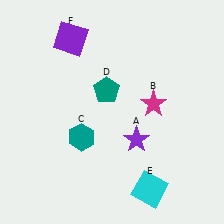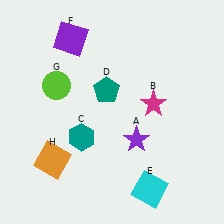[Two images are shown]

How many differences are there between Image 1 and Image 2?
There are 2 differences between the two images.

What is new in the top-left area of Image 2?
A lime circle (G) was added in the top-left area of Image 2.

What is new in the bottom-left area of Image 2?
An orange square (H) was added in the bottom-left area of Image 2.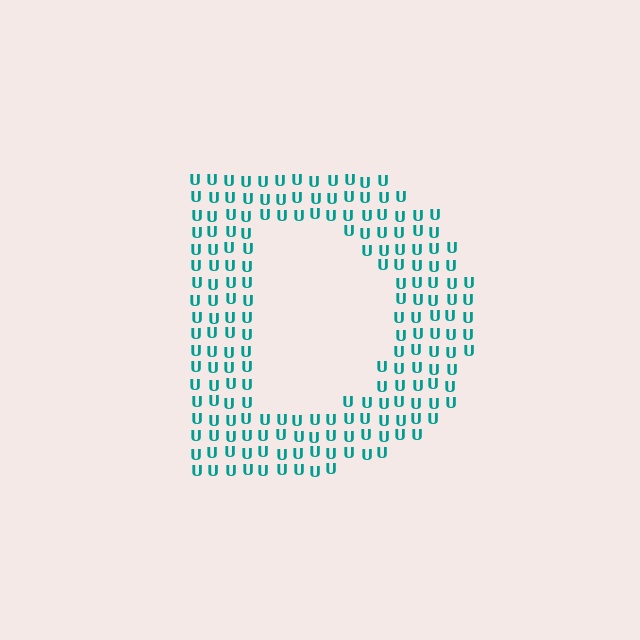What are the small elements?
The small elements are letter U's.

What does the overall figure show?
The overall figure shows the letter D.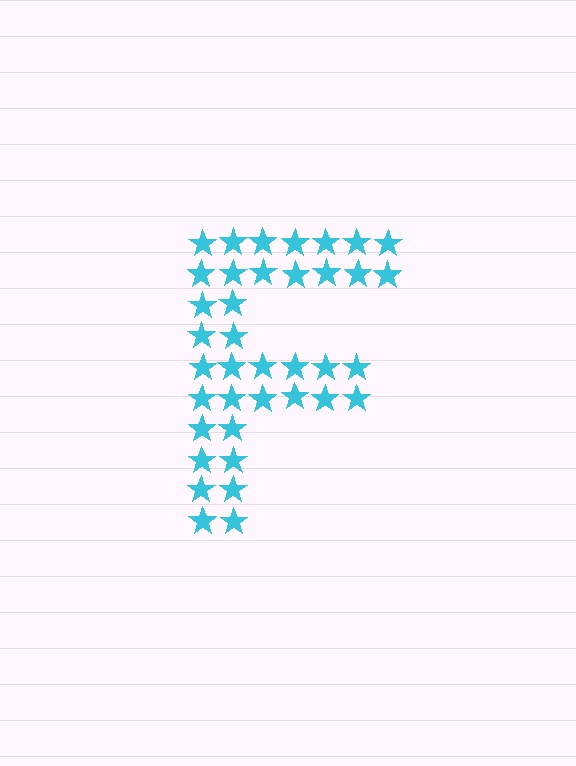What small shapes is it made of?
It is made of small stars.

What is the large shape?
The large shape is the letter F.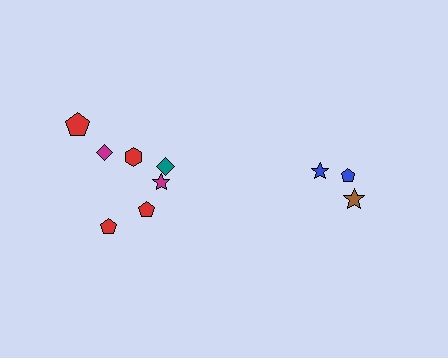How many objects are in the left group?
There are 7 objects.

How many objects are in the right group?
There are 3 objects.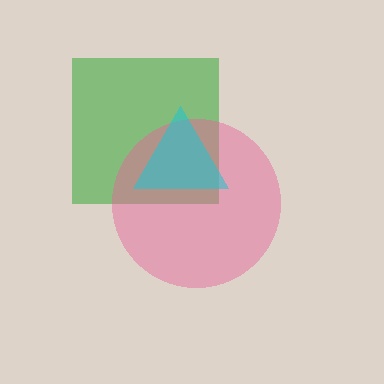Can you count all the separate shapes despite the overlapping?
Yes, there are 3 separate shapes.